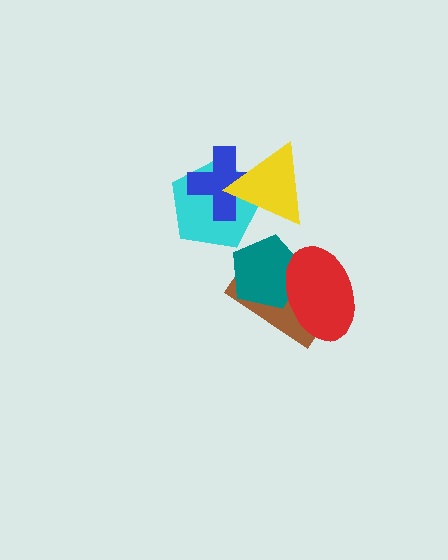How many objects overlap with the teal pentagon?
2 objects overlap with the teal pentagon.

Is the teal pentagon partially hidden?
Yes, it is partially covered by another shape.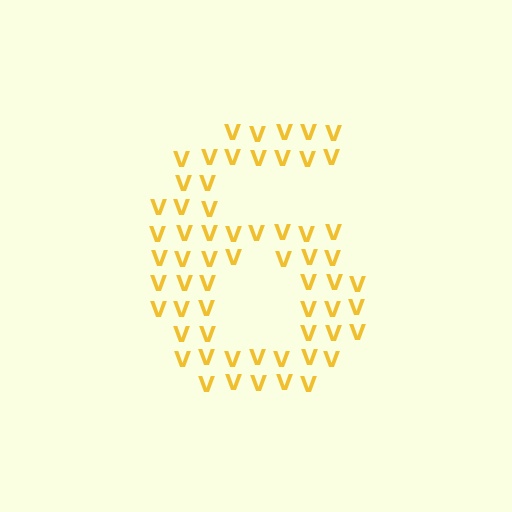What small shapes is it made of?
It is made of small letter V's.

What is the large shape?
The large shape is the digit 6.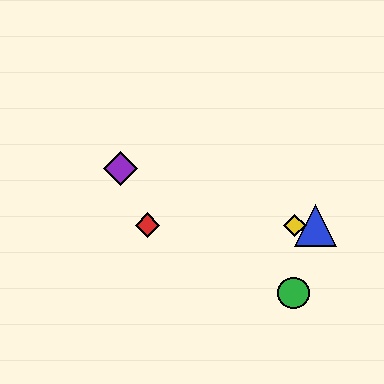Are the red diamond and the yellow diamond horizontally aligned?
Yes, both are at y≈225.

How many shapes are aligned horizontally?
3 shapes (the red diamond, the blue triangle, the yellow diamond) are aligned horizontally.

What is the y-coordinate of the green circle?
The green circle is at y≈293.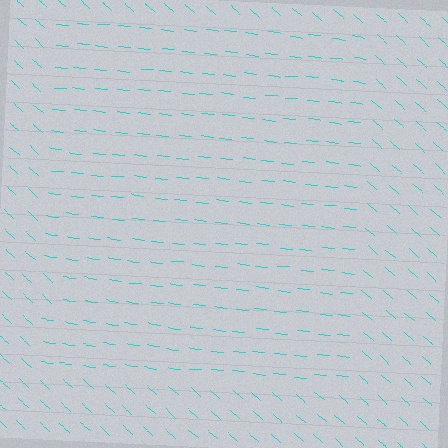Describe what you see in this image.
The image is filled with small cyan line segments. A rectangle region in the image has lines oriented differently from the surrounding lines, creating a visible texture boundary.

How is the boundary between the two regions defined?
The boundary is defined purely by a change in line orientation (approximately 35 degrees difference). All lines are the same color and thickness.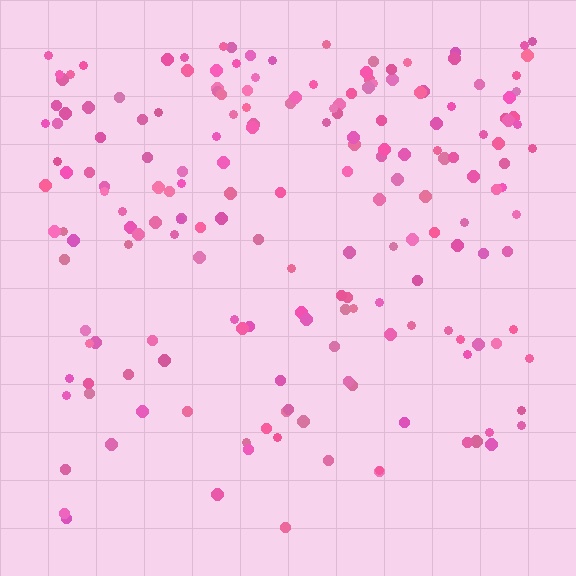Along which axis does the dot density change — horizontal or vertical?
Vertical.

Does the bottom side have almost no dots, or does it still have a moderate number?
Still a moderate number, just noticeably fewer than the top.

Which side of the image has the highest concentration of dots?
The top.